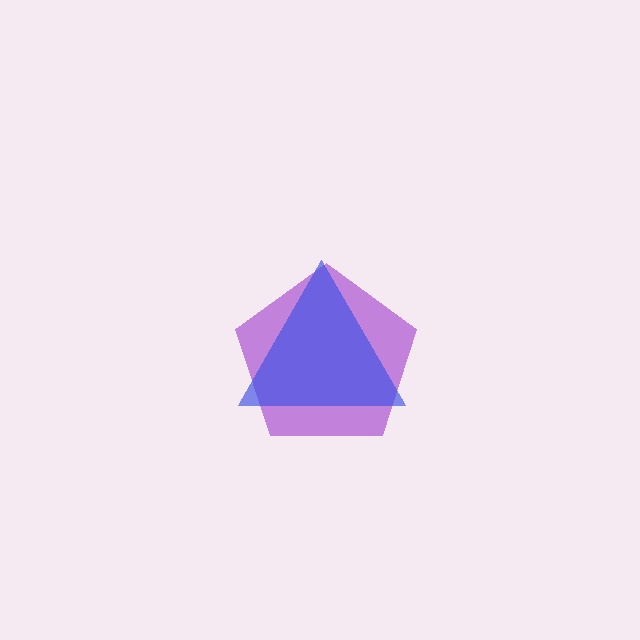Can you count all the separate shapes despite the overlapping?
Yes, there are 2 separate shapes.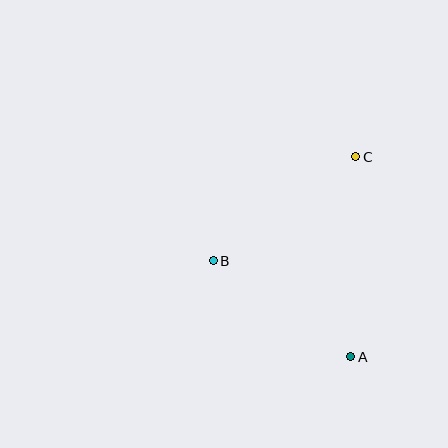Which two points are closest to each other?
Points A and B are closest to each other.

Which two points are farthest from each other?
Points A and C are farthest from each other.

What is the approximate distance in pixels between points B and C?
The distance between B and C is approximately 177 pixels.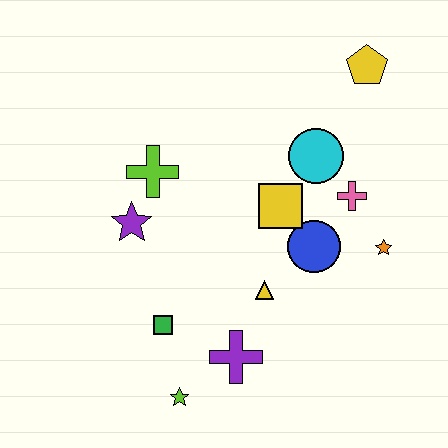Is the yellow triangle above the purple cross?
Yes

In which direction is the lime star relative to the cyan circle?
The lime star is below the cyan circle.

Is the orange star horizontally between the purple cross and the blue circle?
No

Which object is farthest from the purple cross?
The yellow pentagon is farthest from the purple cross.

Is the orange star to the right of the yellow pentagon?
Yes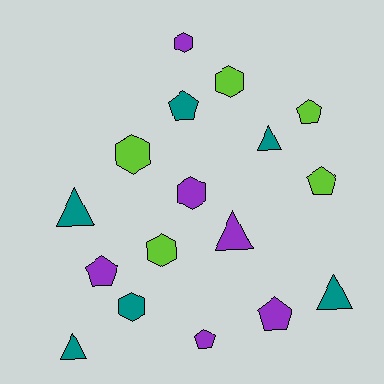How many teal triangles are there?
There are 4 teal triangles.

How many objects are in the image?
There are 17 objects.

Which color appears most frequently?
Teal, with 6 objects.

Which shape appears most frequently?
Pentagon, with 6 objects.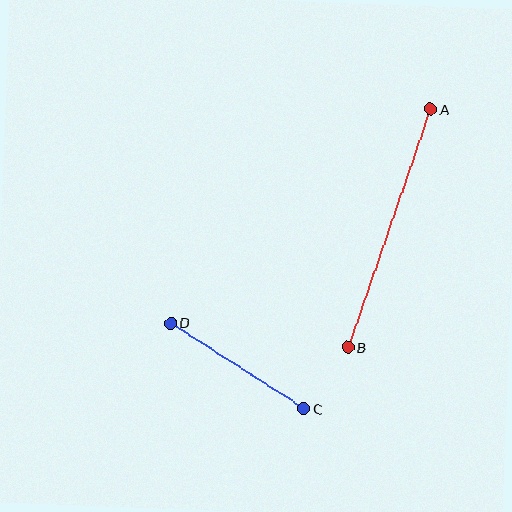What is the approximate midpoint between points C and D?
The midpoint is at approximately (237, 366) pixels.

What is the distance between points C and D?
The distance is approximately 159 pixels.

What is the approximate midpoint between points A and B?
The midpoint is at approximately (389, 228) pixels.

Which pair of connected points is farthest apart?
Points A and B are farthest apart.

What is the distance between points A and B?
The distance is approximately 252 pixels.